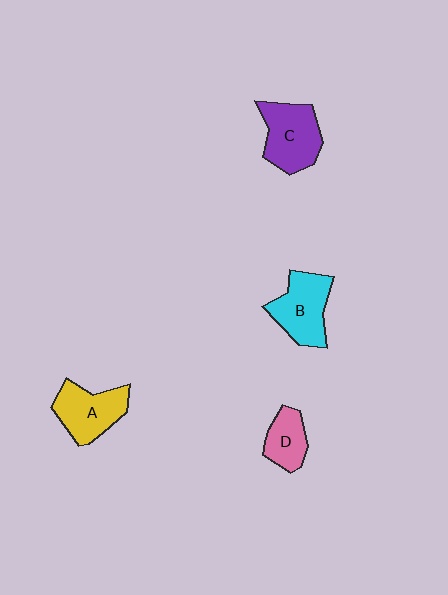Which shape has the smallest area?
Shape D (pink).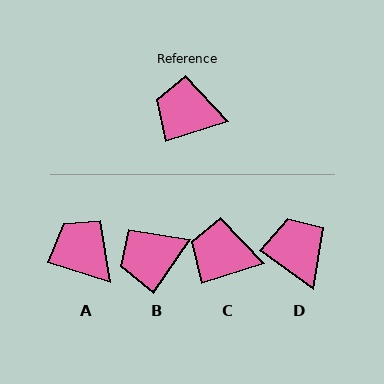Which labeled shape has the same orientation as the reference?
C.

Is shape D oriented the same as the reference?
No, it is off by about 54 degrees.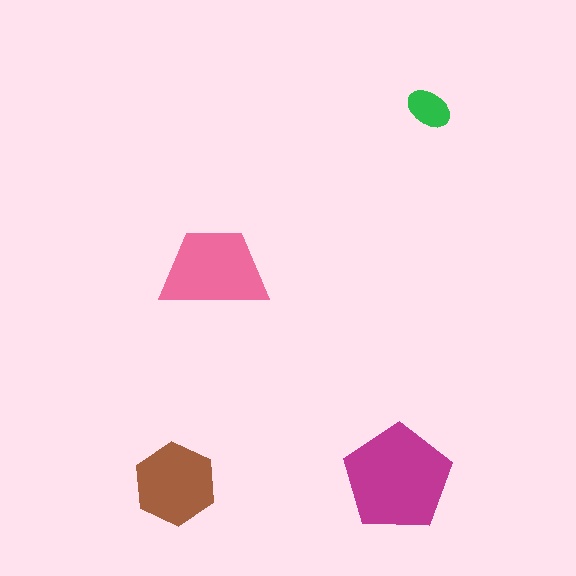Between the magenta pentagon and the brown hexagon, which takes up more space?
The magenta pentagon.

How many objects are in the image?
There are 4 objects in the image.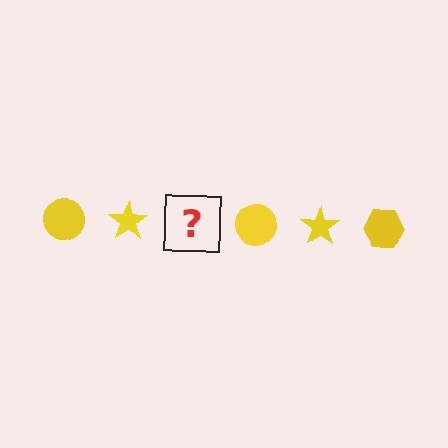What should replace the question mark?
The question mark should be replaced with a yellow hexagon.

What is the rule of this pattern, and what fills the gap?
The rule is that the pattern cycles through circle, star, hexagon shapes in yellow. The gap should be filled with a yellow hexagon.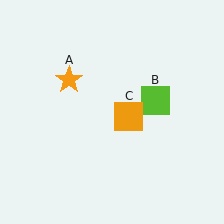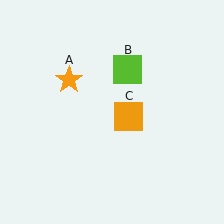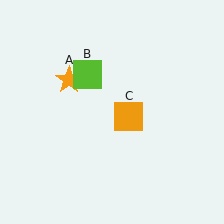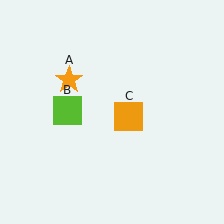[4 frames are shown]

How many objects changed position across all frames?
1 object changed position: lime square (object B).